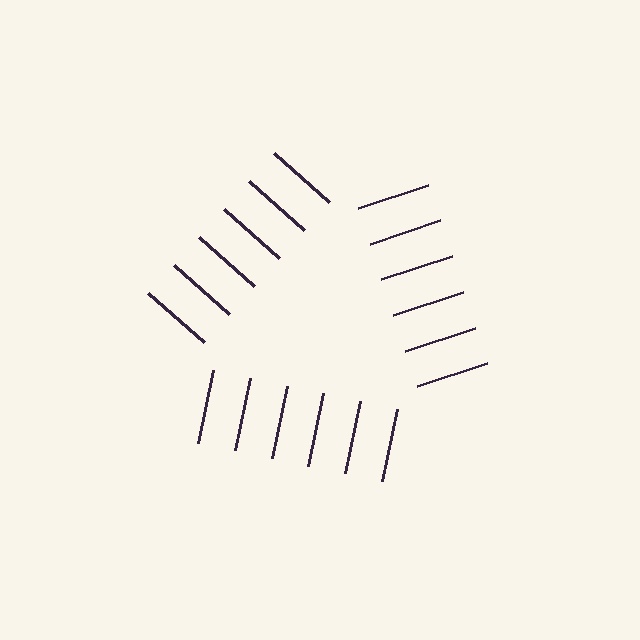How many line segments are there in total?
18 — 6 along each of the 3 edges.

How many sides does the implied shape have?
3 sides — the line-ends trace a triangle.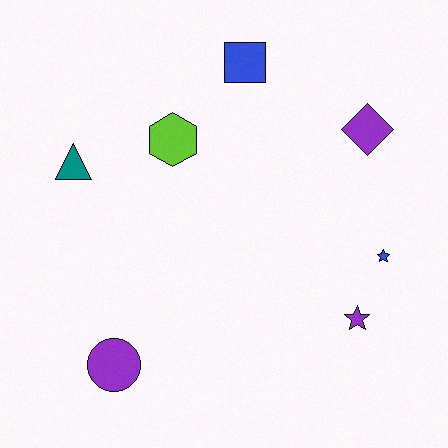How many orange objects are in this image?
There are no orange objects.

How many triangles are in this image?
There is 1 triangle.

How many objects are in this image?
There are 7 objects.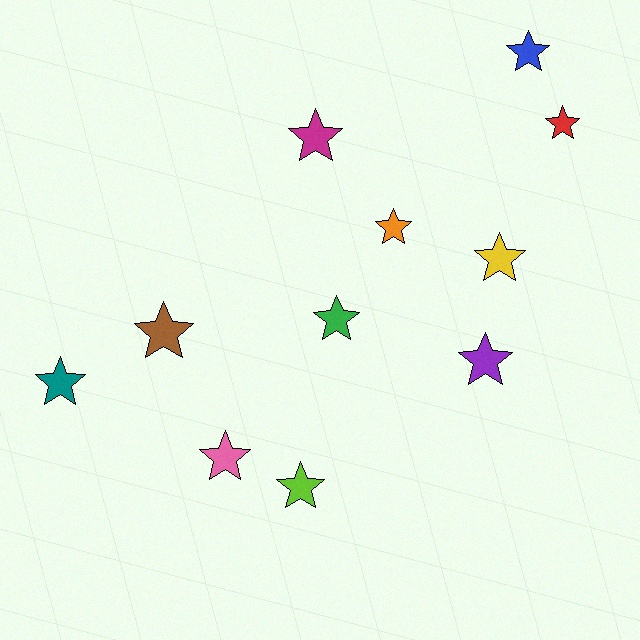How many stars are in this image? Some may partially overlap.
There are 11 stars.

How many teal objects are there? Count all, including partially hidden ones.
There is 1 teal object.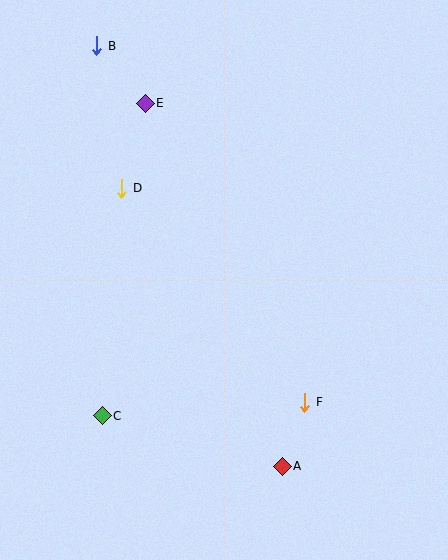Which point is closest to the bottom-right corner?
Point A is closest to the bottom-right corner.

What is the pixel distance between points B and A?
The distance between B and A is 459 pixels.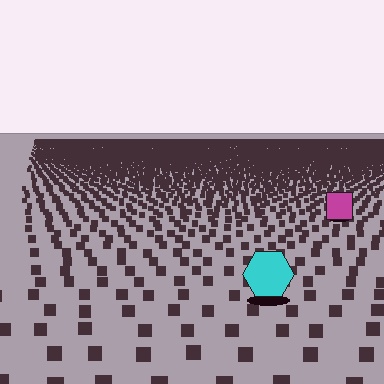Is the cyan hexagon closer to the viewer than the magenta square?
Yes. The cyan hexagon is closer — you can tell from the texture gradient: the ground texture is coarser near it.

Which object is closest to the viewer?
The cyan hexagon is closest. The texture marks near it are larger and more spread out.